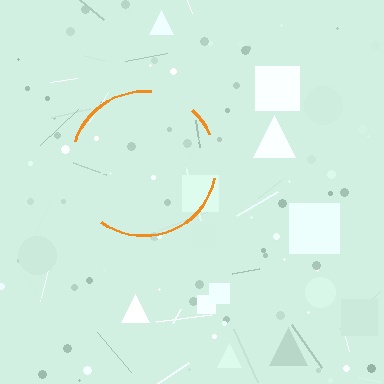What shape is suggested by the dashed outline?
The dashed outline suggests a circle.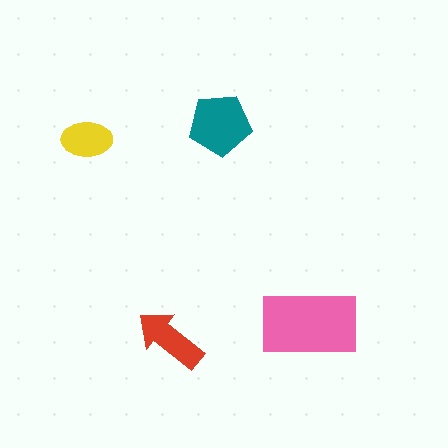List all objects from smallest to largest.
The yellow ellipse, the red arrow, the teal pentagon, the pink rectangle.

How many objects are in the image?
There are 4 objects in the image.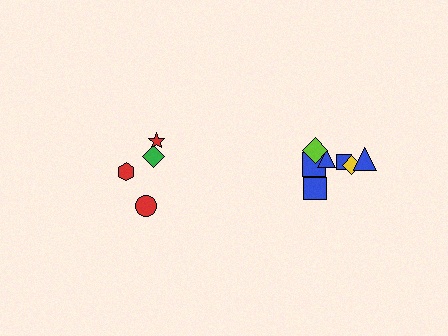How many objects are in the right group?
There are 7 objects.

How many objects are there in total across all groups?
There are 11 objects.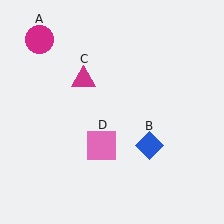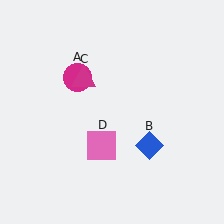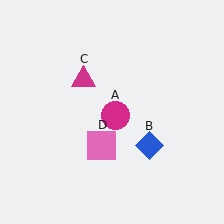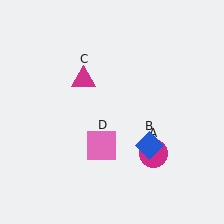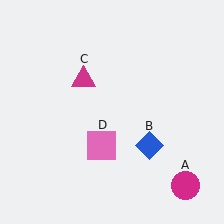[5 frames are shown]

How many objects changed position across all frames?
1 object changed position: magenta circle (object A).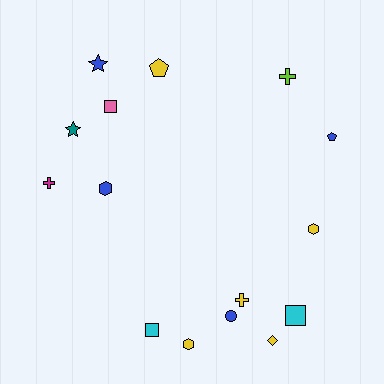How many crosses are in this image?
There are 3 crosses.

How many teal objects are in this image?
There is 1 teal object.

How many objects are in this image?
There are 15 objects.